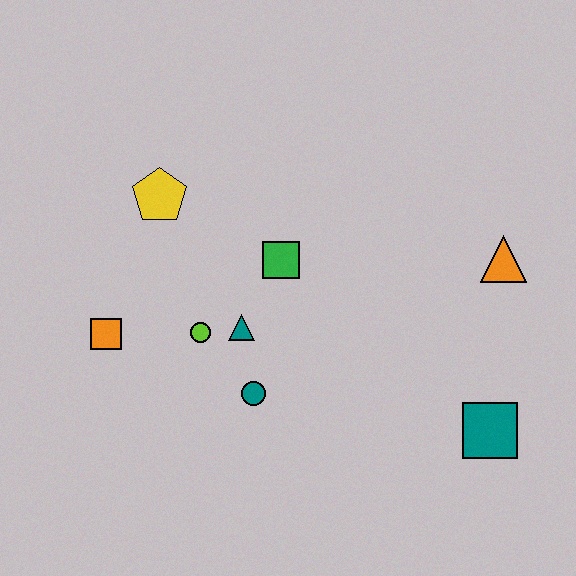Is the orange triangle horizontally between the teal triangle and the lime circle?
No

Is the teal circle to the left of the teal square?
Yes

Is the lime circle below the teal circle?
No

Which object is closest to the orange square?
The lime circle is closest to the orange square.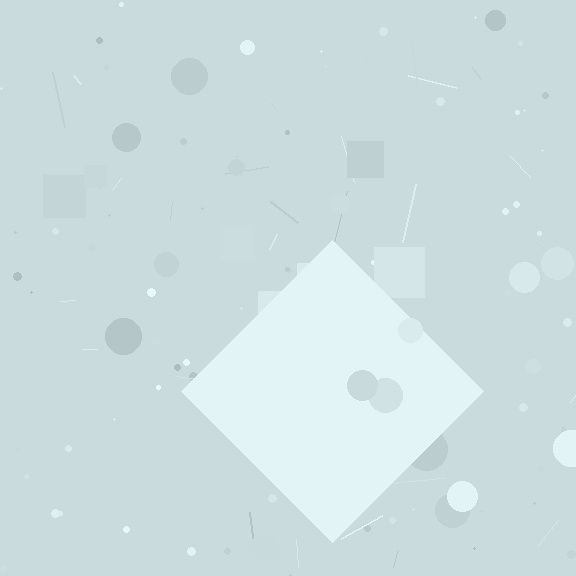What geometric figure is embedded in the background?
A diamond is embedded in the background.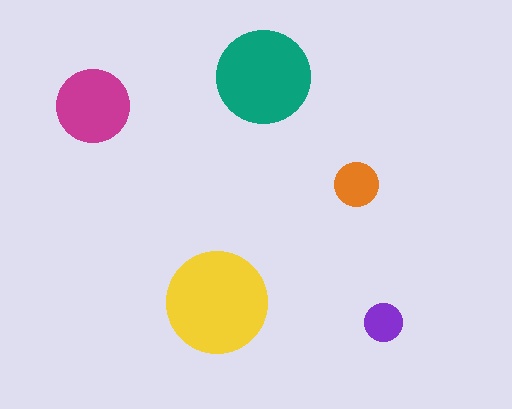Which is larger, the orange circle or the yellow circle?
The yellow one.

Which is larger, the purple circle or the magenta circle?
The magenta one.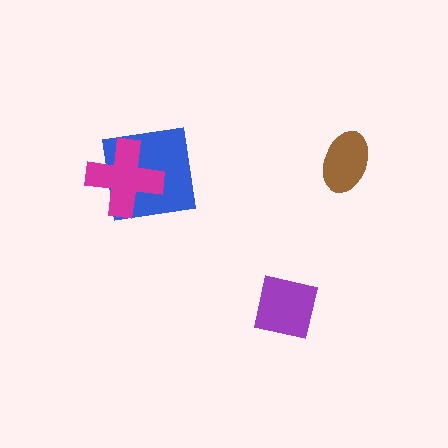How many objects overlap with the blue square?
1 object overlaps with the blue square.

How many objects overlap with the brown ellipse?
0 objects overlap with the brown ellipse.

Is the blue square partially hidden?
Yes, it is partially covered by another shape.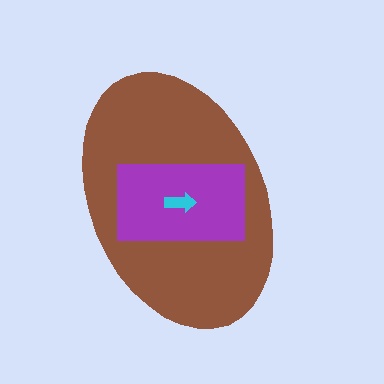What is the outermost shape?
The brown ellipse.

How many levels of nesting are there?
3.